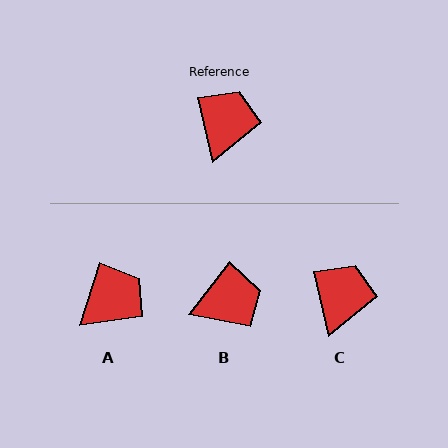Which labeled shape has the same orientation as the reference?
C.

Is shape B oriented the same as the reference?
No, it is off by about 51 degrees.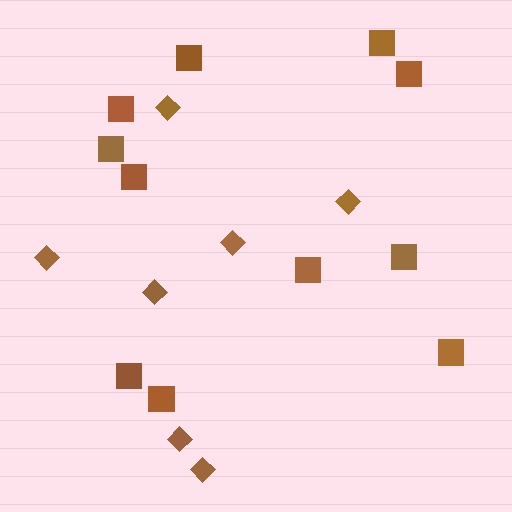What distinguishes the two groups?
There are 2 groups: one group of diamonds (7) and one group of squares (11).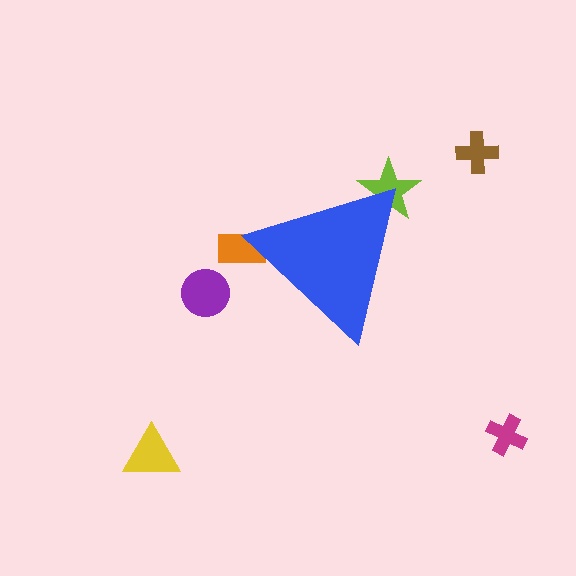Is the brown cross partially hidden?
No, the brown cross is fully visible.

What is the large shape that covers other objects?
A blue triangle.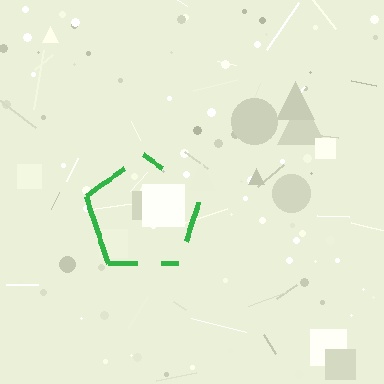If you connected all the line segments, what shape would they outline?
They would outline a pentagon.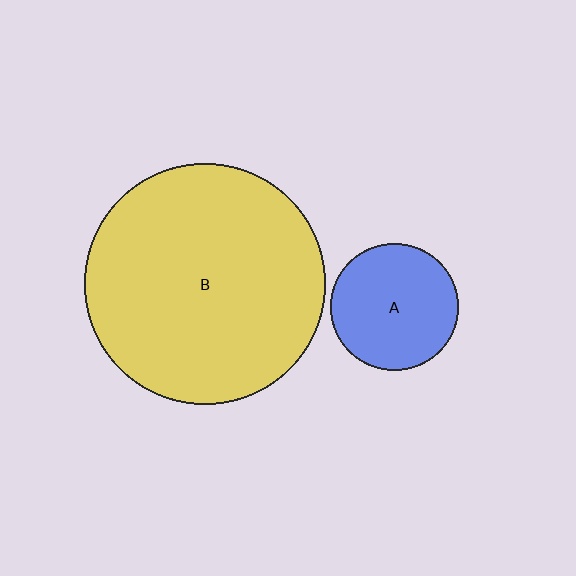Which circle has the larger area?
Circle B (yellow).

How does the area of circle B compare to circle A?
Approximately 3.6 times.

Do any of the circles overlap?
No, none of the circles overlap.